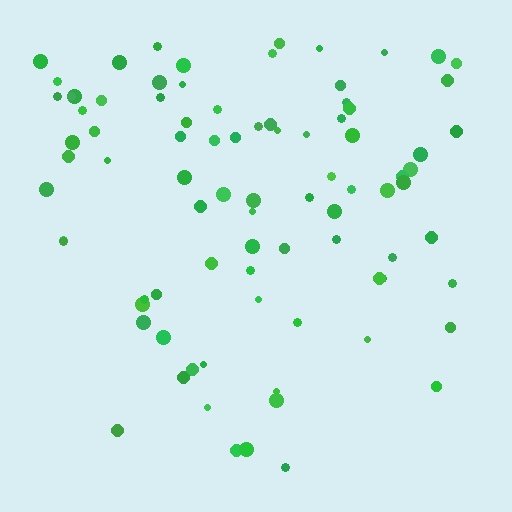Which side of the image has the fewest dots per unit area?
The bottom.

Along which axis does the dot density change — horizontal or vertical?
Vertical.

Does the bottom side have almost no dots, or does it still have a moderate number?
Still a moderate number, just noticeably fewer than the top.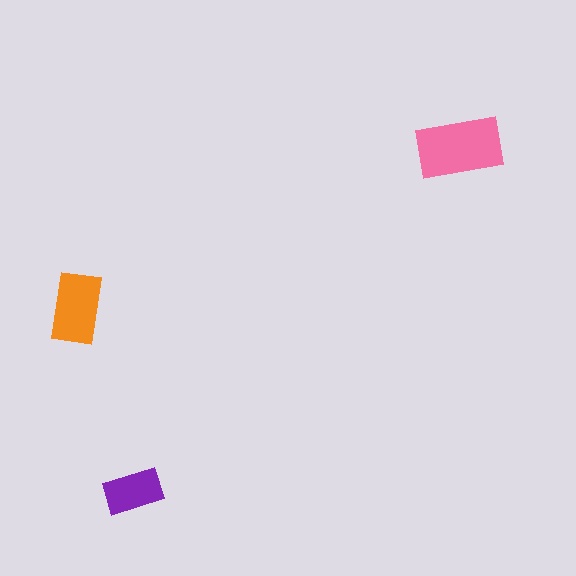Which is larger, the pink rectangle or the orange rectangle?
The pink one.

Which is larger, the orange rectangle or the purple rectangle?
The orange one.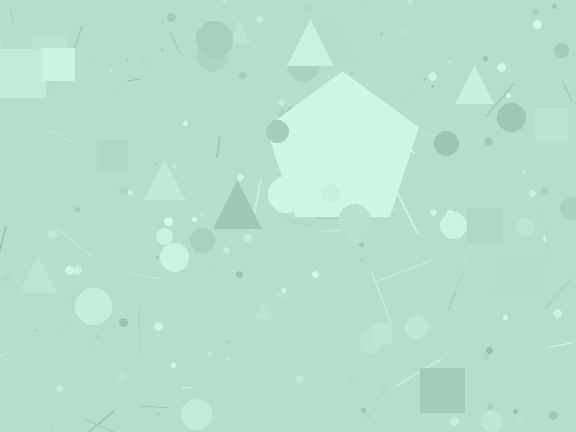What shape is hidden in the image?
A pentagon is hidden in the image.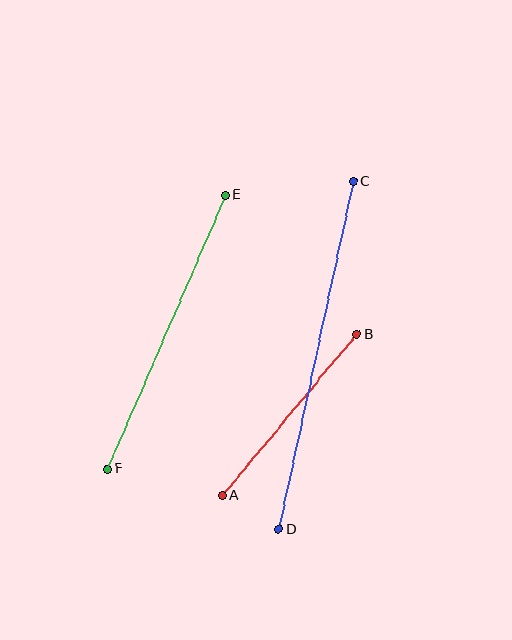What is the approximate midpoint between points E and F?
The midpoint is at approximately (166, 332) pixels.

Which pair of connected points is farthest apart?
Points C and D are farthest apart.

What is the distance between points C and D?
The distance is approximately 356 pixels.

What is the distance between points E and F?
The distance is approximately 299 pixels.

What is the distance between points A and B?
The distance is approximately 209 pixels.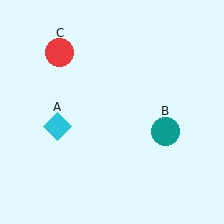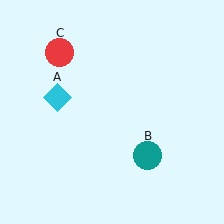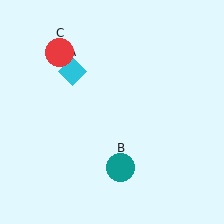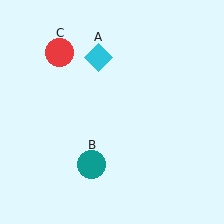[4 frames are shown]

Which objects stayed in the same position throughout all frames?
Red circle (object C) remained stationary.